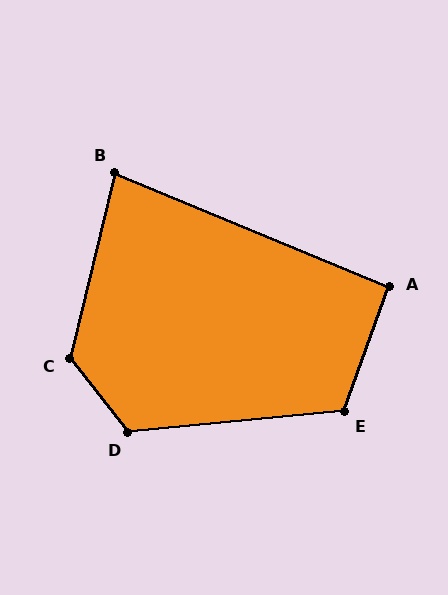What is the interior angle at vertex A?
Approximately 93 degrees (approximately right).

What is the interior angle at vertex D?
Approximately 122 degrees (obtuse).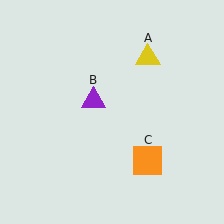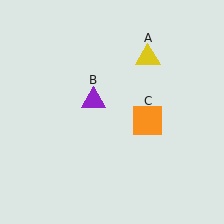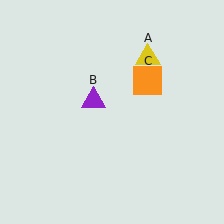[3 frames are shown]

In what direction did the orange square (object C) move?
The orange square (object C) moved up.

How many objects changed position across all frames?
1 object changed position: orange square (object C).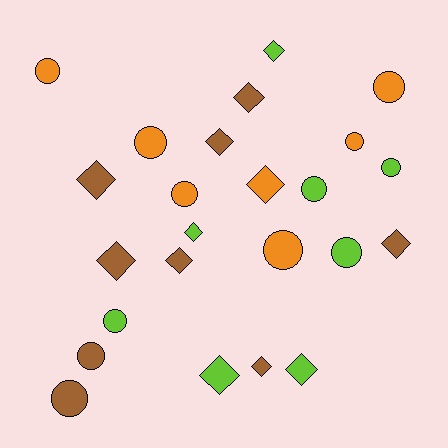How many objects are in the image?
There are 24 objects.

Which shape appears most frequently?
Diamond, with 12 objects.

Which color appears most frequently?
Brown, with 9 objects.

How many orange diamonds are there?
There is 1 orange diamond.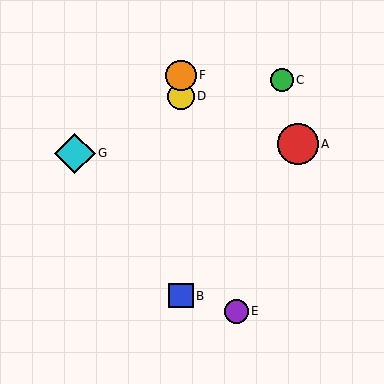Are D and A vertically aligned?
No, D is at x≈181 and A is at x≈298.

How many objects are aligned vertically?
3 objects (B, D, F) are aligned vertically.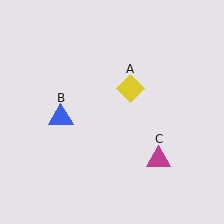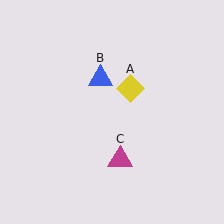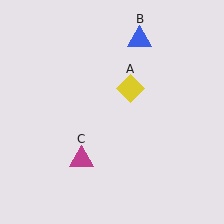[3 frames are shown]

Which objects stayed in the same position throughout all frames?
Yellow diamond (object A) remained stationary.